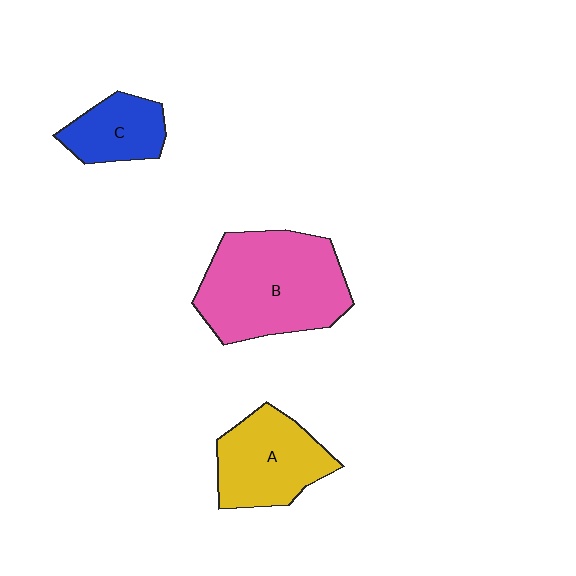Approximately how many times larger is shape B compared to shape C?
Approximately 2.4 times.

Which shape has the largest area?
Shape B (pink).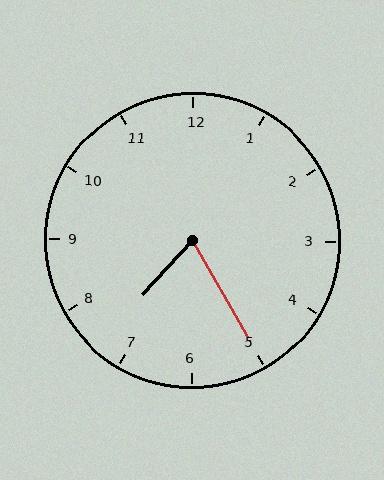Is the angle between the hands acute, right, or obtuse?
It is acute.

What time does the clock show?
7:25.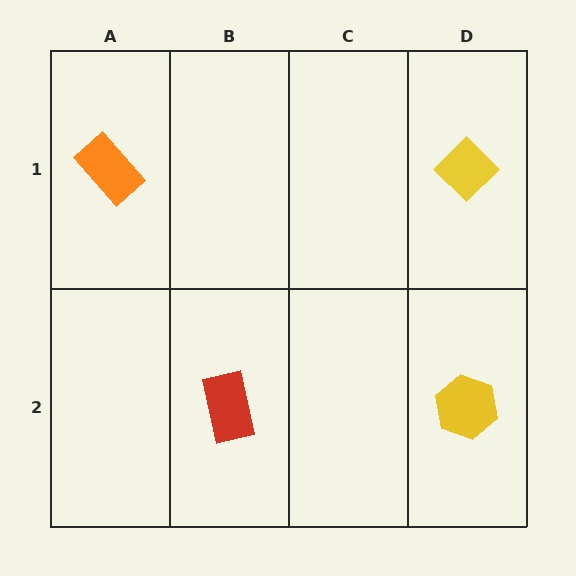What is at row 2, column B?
A red rectangle.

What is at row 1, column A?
An orange rectangle.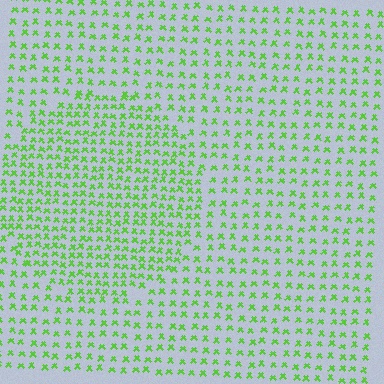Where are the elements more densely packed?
The elements are more densely packed inside the circle boundary.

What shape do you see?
I see a circle.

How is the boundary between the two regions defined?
The boundary is defined by a change in element density (approximately 1.7x ratio). All elements are the same color, size, and shape.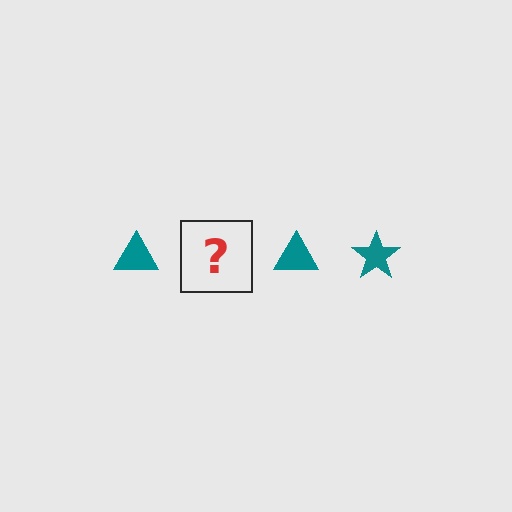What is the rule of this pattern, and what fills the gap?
The rule is that the pattern cycles through triangle, star shapes in teal. The gap should be filled with a teal star.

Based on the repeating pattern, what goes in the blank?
The blank should be a teal star.